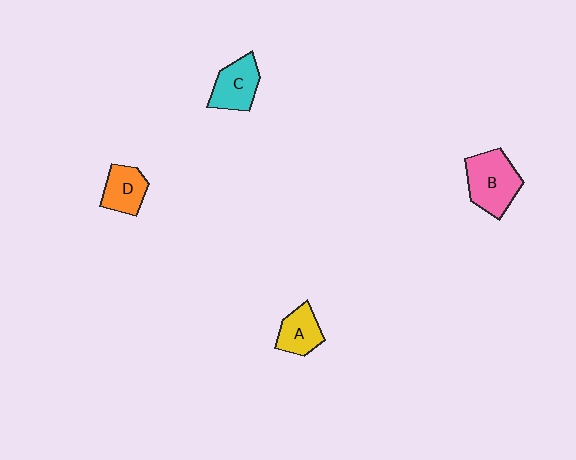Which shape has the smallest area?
Shape A (yellow).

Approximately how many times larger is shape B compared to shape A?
Approximately 1.6 times.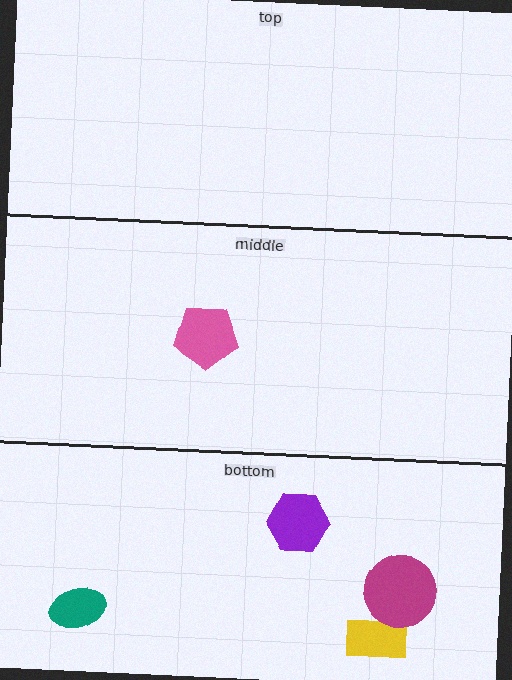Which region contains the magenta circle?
The bottom region.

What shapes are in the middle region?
The pink pentagon.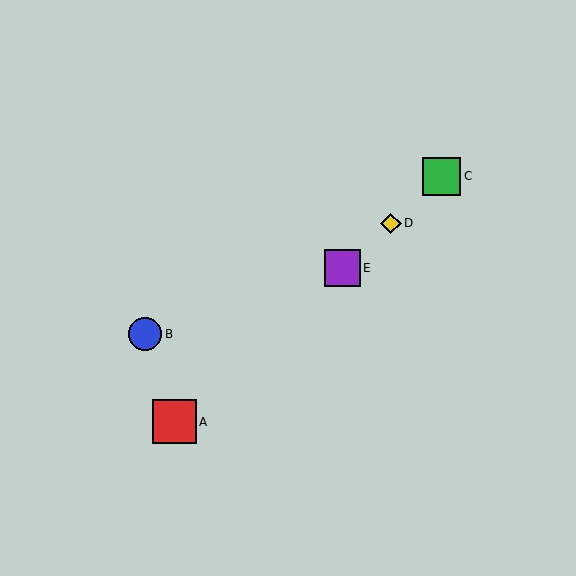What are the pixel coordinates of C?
Object C is at (442, 176).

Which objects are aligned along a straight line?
Objects A, C, D, E are aligned along a straight line.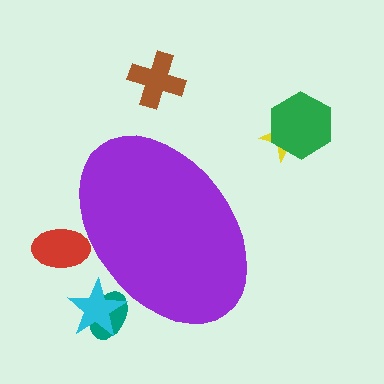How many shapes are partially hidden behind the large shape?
3 shapes are partially hidden.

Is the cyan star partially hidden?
Yes, the cyan star is partially hidden behind the purple ellipse.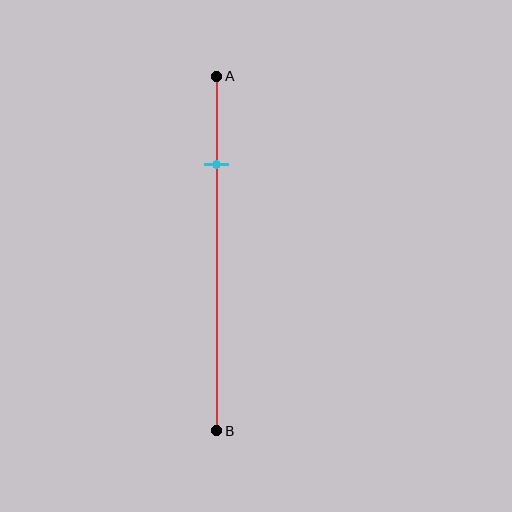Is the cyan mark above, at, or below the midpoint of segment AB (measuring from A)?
The cyan mark is above the midpoint of segment AB.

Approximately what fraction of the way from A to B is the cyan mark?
The cyan mark is approximately 25% of the way from A to B.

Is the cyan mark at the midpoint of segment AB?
No, the mark is at about 25% from A, not at the 50% midpoint.